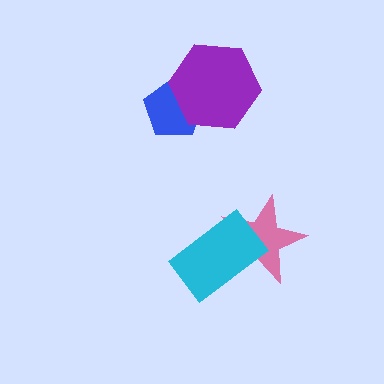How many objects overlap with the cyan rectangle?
1 object overlaps with the cyan rectangle.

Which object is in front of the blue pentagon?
The purple hexagon is in front of the blue pentagon.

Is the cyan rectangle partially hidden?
No, no other shape covers it.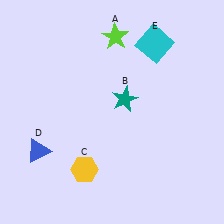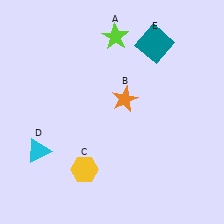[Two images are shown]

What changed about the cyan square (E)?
In Image 1, E is cyan. In Image 2, it changed to teal.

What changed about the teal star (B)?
In Image 1, B is teal. In Image 2, it changed to orange.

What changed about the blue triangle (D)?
In Image 1, D is blue. In Image 2, it changed to cyan.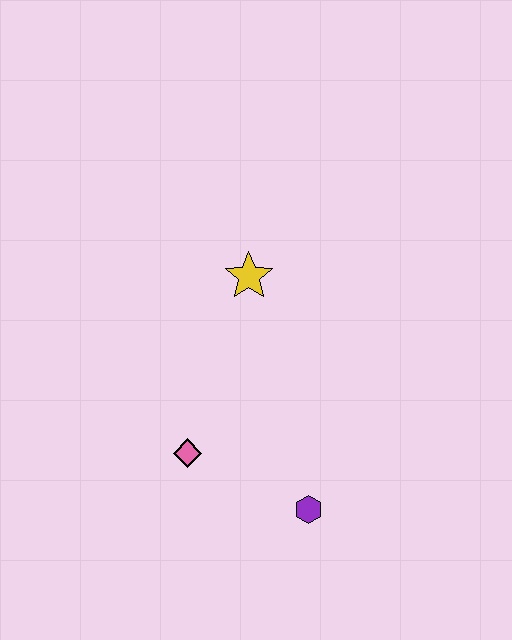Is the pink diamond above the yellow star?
No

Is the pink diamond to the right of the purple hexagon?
No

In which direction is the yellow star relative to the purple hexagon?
The yellow star is above the purple hexagon.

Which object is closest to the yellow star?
The pink diamond is closest to the yellow star.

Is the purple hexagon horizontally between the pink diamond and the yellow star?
No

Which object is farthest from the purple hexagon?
The yellow star is farthest from the purple hexagon.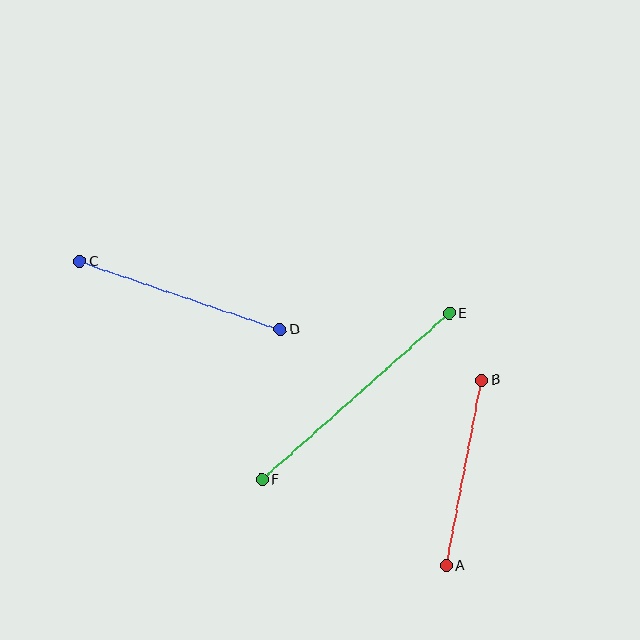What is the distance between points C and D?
The distance is approximately 212 pixels.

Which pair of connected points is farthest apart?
Points E and F are farthest apart.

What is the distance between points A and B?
The distance is approximately 189 pixels.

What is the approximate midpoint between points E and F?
The midpoint is at approximately (356, 396) pixels.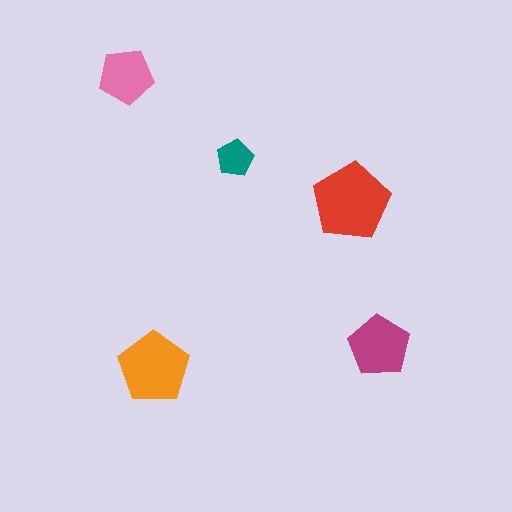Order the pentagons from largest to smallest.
the red one, the orange one, the magenta one, the pink one, the teal one.